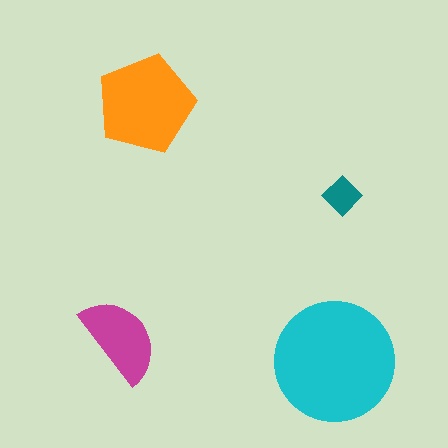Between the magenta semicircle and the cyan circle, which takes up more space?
The cyan circle.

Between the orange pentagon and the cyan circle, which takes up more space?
The cyan circle.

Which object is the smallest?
The teal diamond.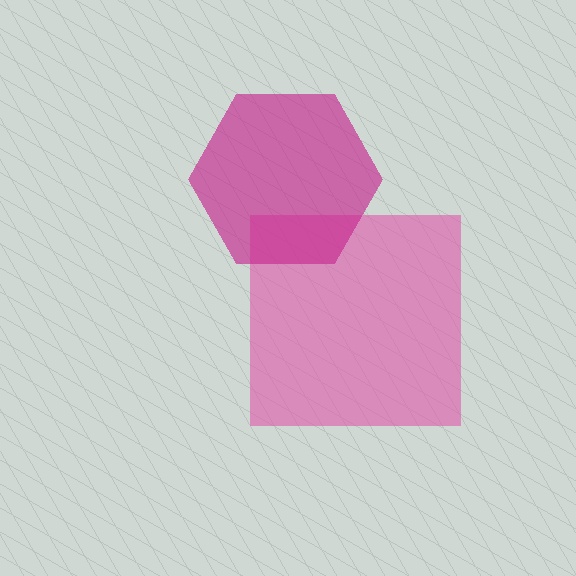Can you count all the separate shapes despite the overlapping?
Yes, there are 2 separate shapes.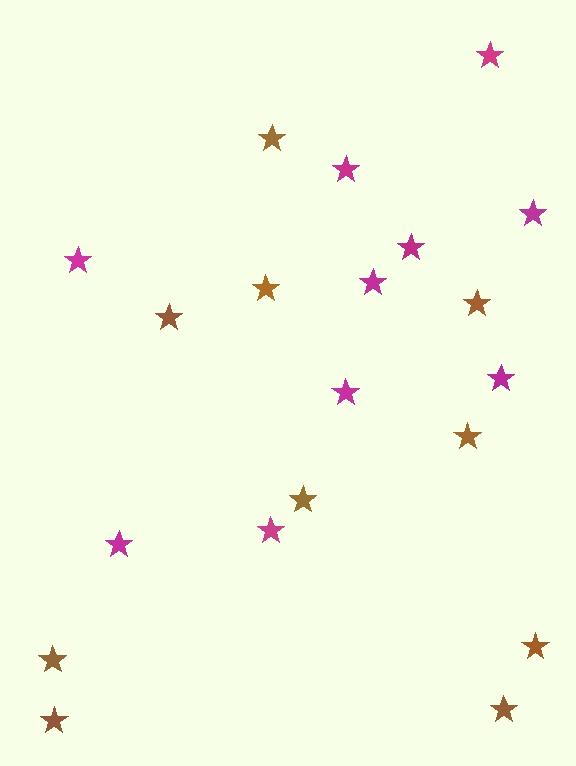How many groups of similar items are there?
There are 2 groups: one group of magenta stars (10) and one group of brown stars (10).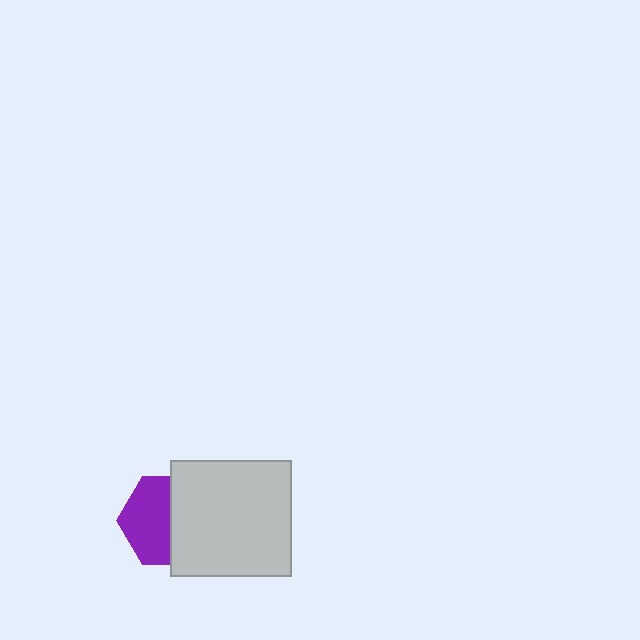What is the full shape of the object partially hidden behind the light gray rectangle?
The partially hidden object is a purple hexagon.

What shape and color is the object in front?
The object in front is a light gray rectangle.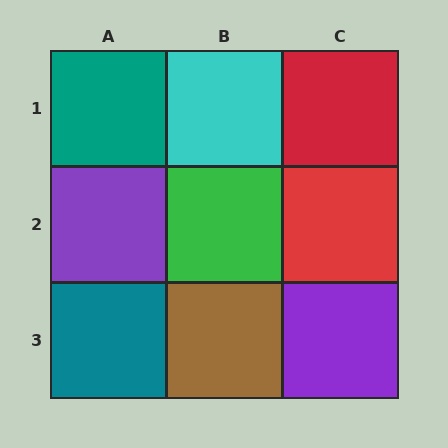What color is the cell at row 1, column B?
Cyan.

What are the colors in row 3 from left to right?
Teal, brown, purple.